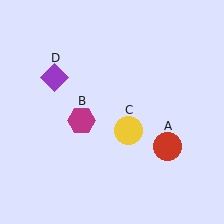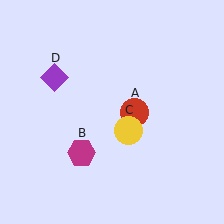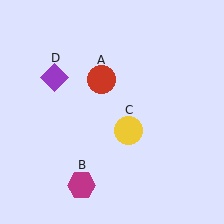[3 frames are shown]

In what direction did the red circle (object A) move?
The red circle (object A) moved up and to the left.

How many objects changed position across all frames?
2 objects changed position: red circle (object A), magenta hexagon (object B).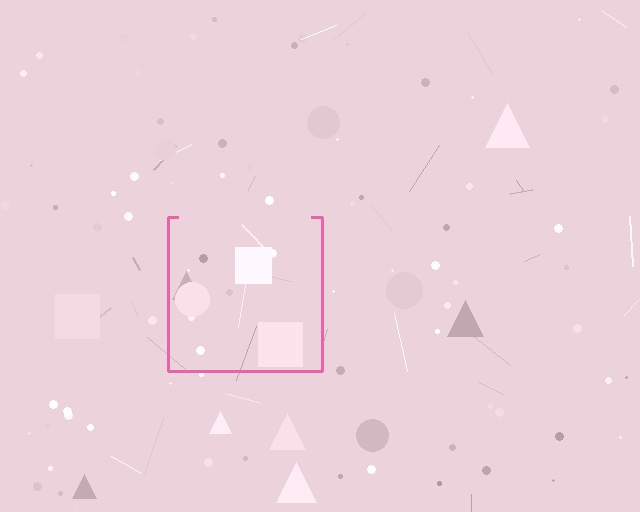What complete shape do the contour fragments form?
The contour fragments form a square.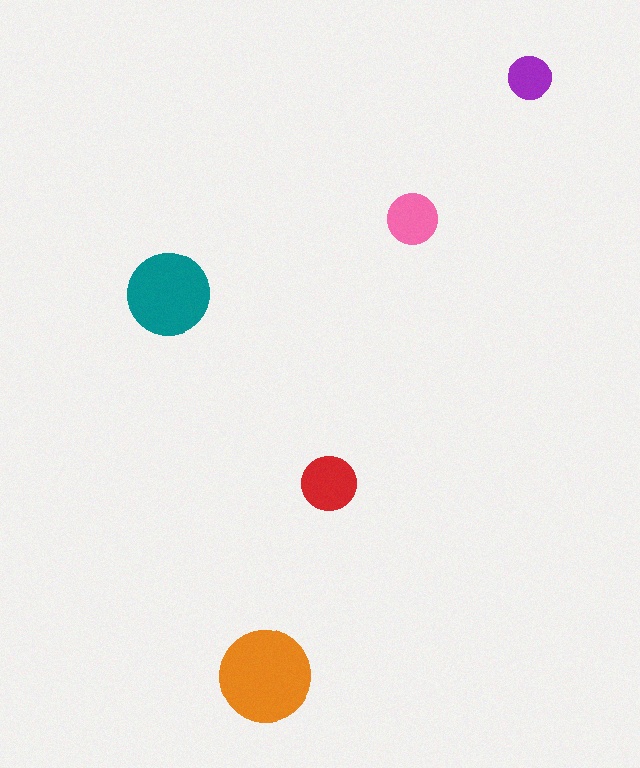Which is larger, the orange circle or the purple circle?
The orange one.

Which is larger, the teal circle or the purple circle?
The teal one.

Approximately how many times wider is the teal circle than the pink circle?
About 1.5 times wider.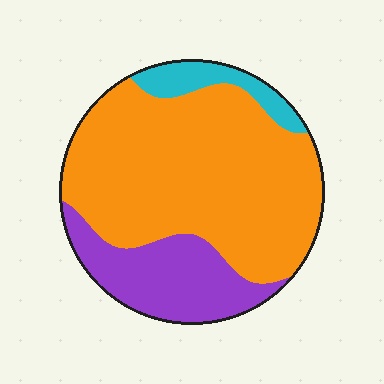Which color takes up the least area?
Cyan, at roughly 10%.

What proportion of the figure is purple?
Purple takes up less than a quarter of the figure.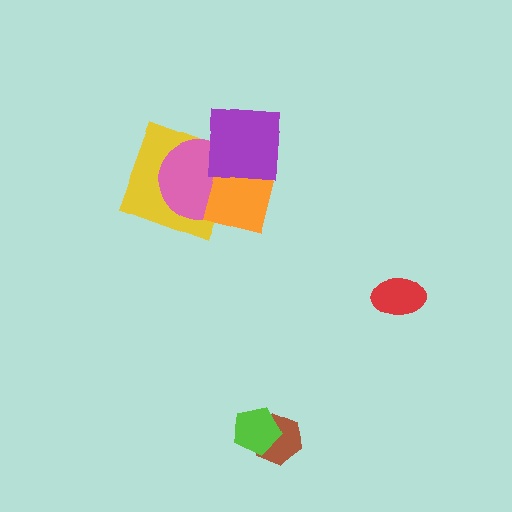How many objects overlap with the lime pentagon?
1 object overlaps with the lime pentagon.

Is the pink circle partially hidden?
Yes, it is partially covered by another shape.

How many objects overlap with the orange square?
3 objects overlap with the orange square.